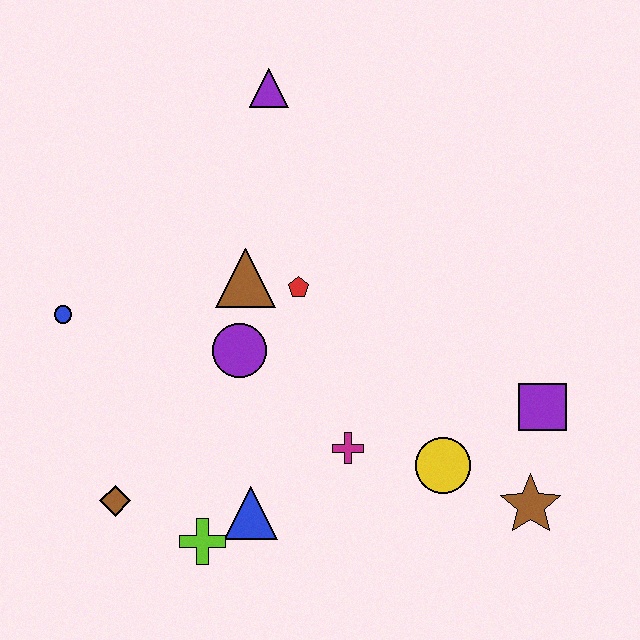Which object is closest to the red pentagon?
The brown triangle is closest to the red pentagon.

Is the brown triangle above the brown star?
Yes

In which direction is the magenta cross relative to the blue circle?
The magenta cross is to the right of the blue circle.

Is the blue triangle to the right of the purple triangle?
No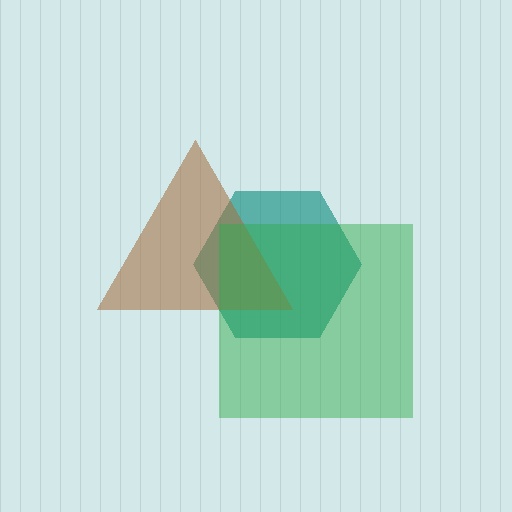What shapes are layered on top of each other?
The layered shapes are: a teal hexagon, a brown triangle, a green square.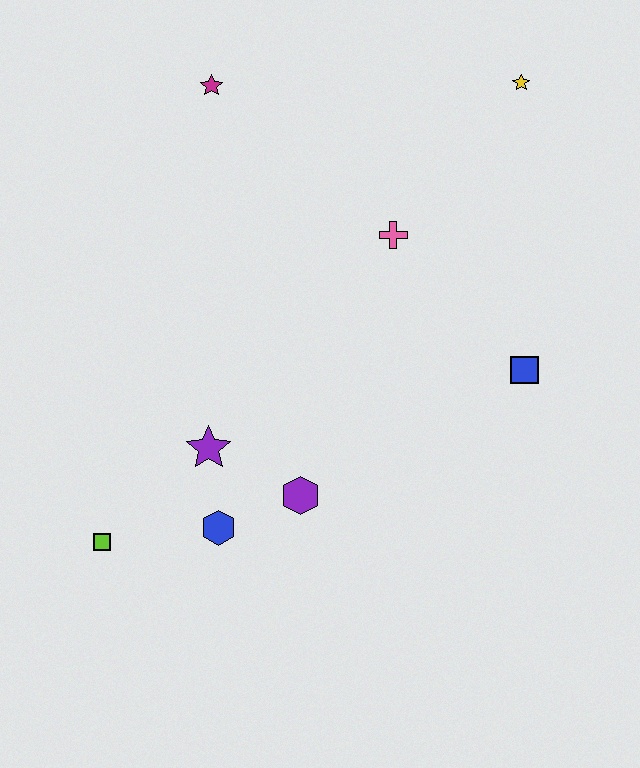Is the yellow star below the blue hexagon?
No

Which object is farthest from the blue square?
The lime square is farthest from the blue square.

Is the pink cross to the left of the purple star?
No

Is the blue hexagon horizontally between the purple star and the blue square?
Yes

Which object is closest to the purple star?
The blue hexagon is closest to the purple star.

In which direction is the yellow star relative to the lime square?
The yellow star is above the lime square.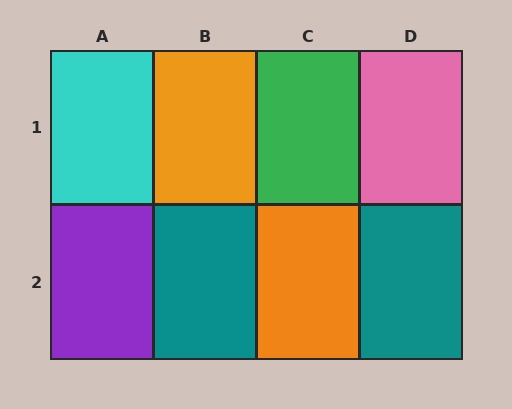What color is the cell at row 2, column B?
Teal.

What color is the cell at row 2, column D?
Teal.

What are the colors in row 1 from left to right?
Cyan, orange, green, pink.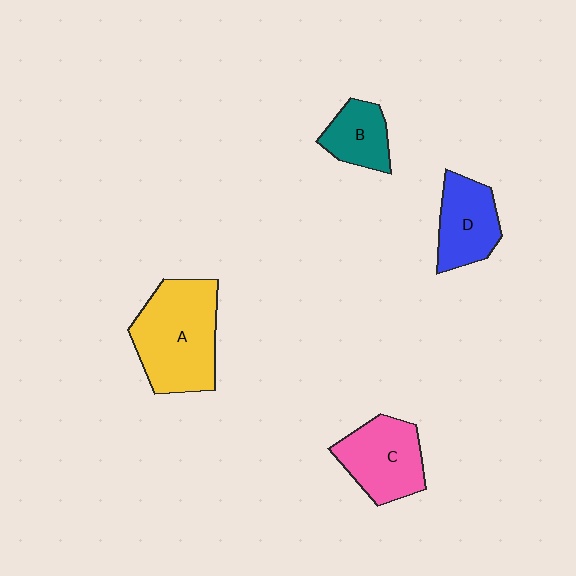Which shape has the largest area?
Shape A (yellow).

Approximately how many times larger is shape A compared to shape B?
Approximately 2.3 times.